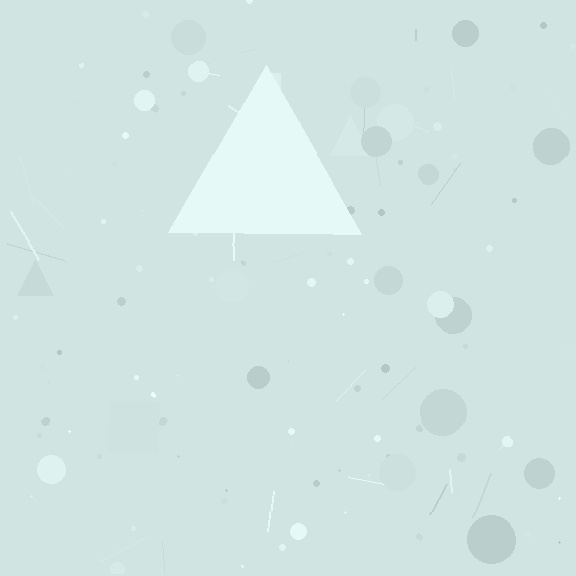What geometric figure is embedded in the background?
A triangle is embedded in the background.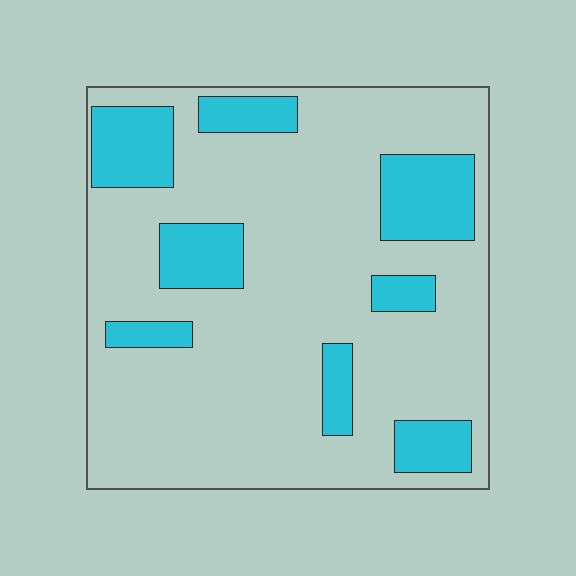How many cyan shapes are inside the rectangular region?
8.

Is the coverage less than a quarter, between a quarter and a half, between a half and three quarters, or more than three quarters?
Less than a quarter.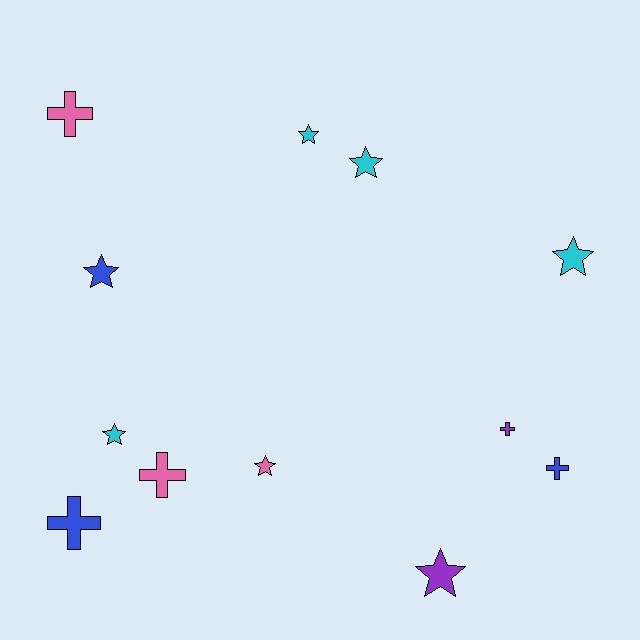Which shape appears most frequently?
Star, with 7 objects.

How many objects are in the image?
There are 12 objects.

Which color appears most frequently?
Cyan, with 4 objects.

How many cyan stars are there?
There are 4 cyan stars.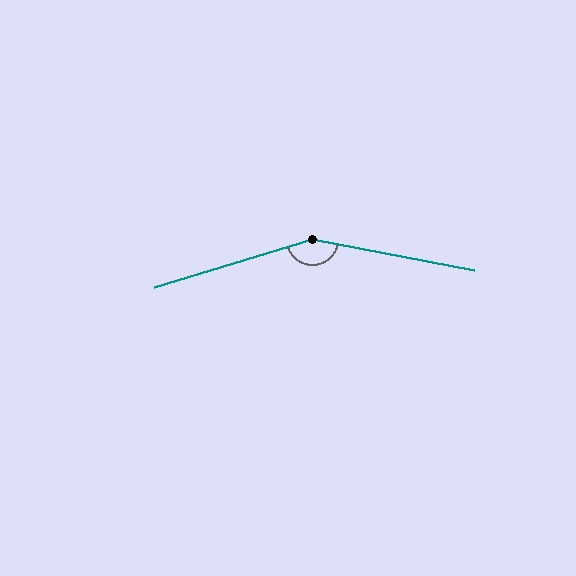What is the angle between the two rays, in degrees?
Approximately 152 degrees.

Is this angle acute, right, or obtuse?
It is obtuse.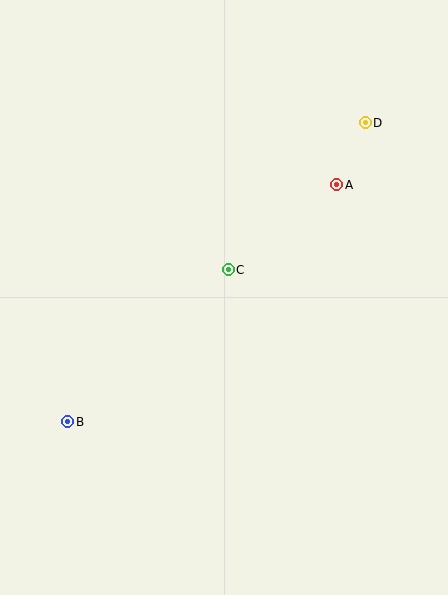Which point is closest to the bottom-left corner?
Point B is closest to the bottom-left corner.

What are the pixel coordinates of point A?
Point A is at (337, 185).